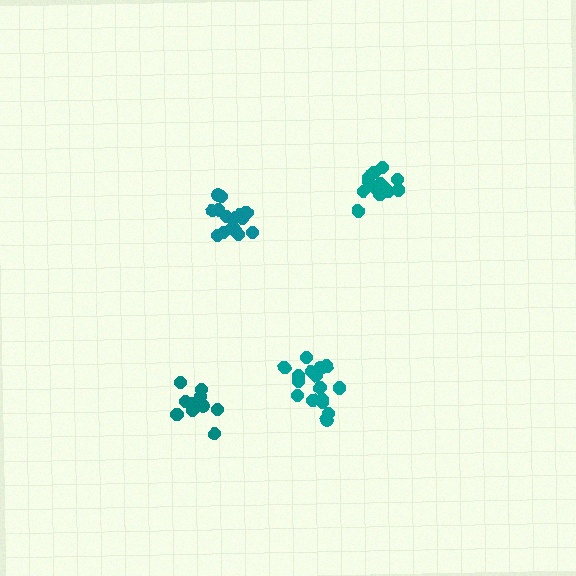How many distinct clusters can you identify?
There are 4 distinct clusters.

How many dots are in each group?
Group 1: 10 dots, Group 2: 15 dots, Group 3: 16 dots, Group 4: 13 dots (54 total).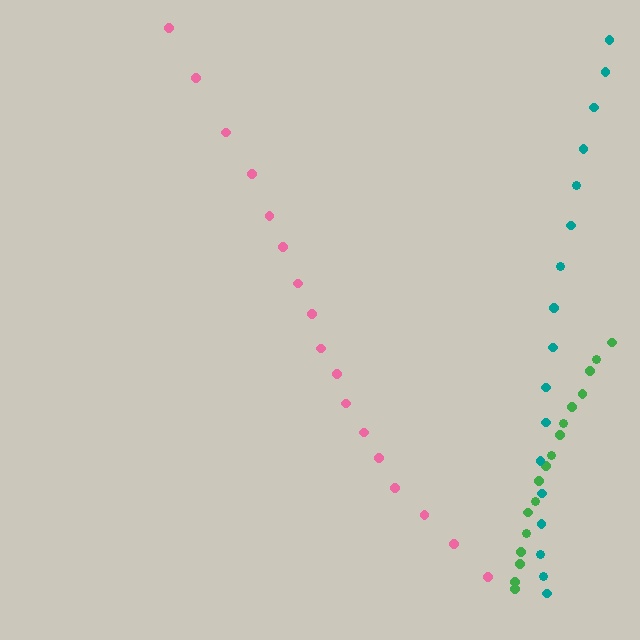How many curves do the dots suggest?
There are 3 distinct paths.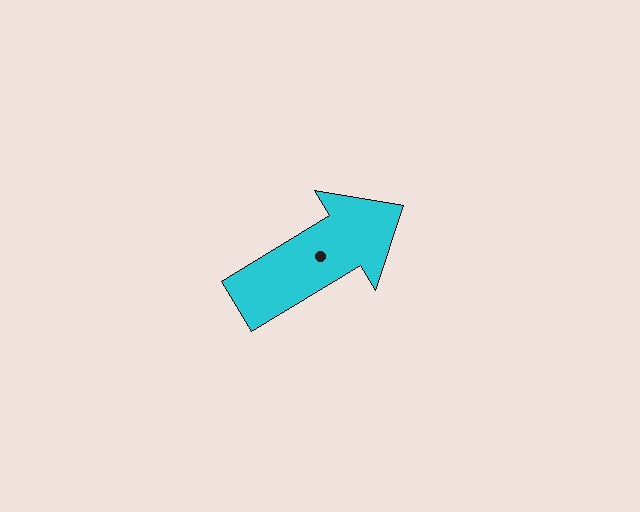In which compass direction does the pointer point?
Northeast.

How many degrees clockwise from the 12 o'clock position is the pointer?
Approximately 59 degrees.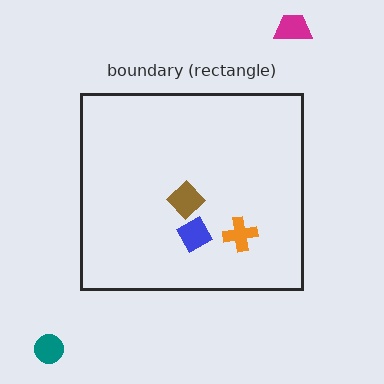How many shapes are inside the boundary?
3 inside, 2 outside.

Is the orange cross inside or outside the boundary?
Inside.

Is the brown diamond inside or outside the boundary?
Inside.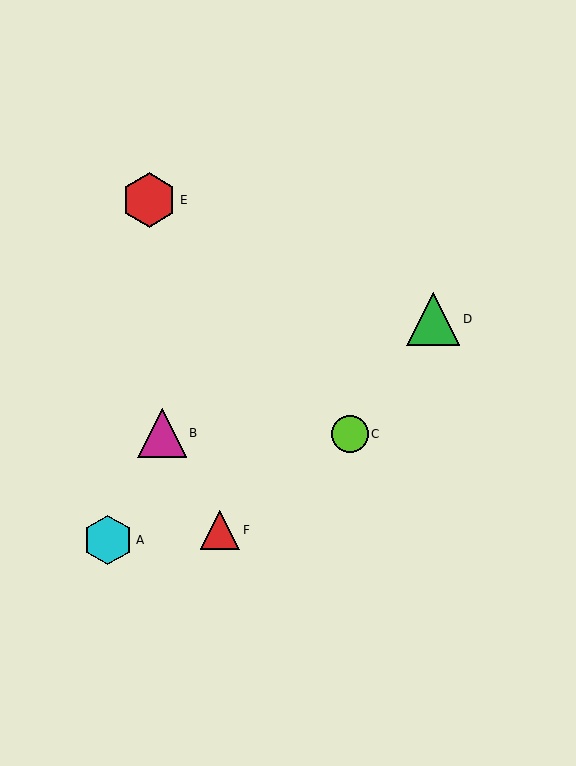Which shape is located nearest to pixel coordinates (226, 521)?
The red triangle (labeled F) at (220, 530) is nearest to that location.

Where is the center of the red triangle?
The center of the red triangle is at (220, 530).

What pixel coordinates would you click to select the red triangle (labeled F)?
Click at (220, 530) to select the red triangle F.